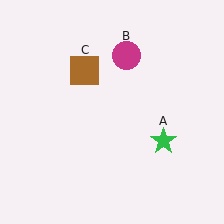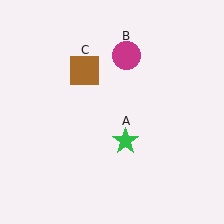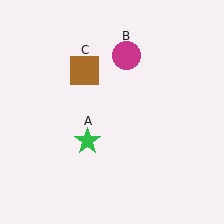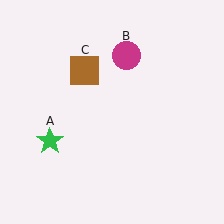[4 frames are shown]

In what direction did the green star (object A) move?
The green star (object A) moved left.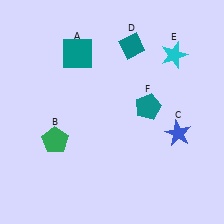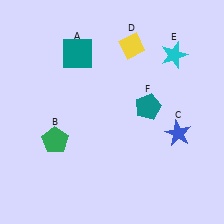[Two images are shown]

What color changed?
The diamond (D) changed from teal in Image 1 to yellow in Image 2.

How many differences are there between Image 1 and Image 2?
There is 1 difference between the two images.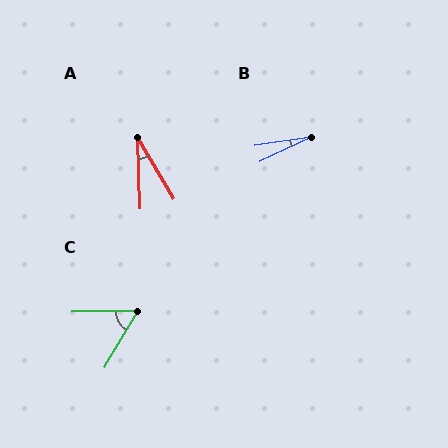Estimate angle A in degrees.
Approximately 29 degrees.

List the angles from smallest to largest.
B (17°), A (29°), C (59°).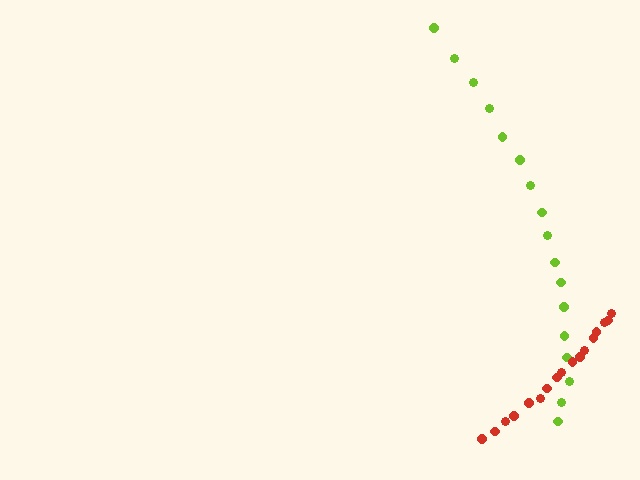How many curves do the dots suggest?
There are 2 distinct paths.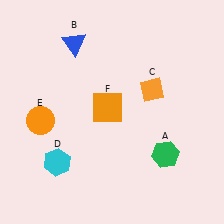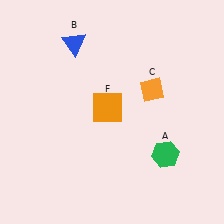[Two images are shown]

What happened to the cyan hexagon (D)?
The cyan hexagon (D) was removed in Image 2. It was in the bottom-left area of Image 1.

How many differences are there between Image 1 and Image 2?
There are 2 differences between the two images.